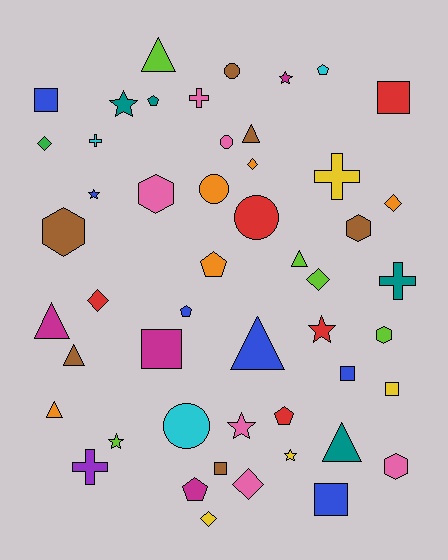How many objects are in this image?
There are 50 objects.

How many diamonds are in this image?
There are 7 diamonds.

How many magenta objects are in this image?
There are 4 magenta objects.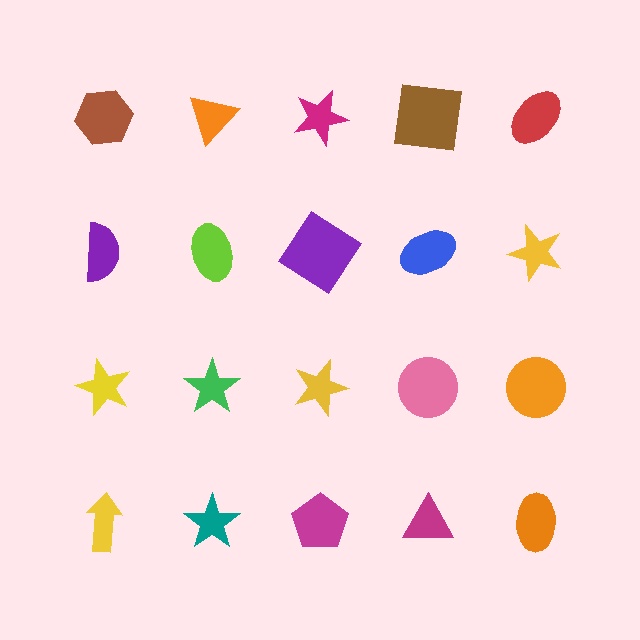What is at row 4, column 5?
An orange ellipse.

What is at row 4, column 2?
A teal star.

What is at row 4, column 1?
A yellow arrow.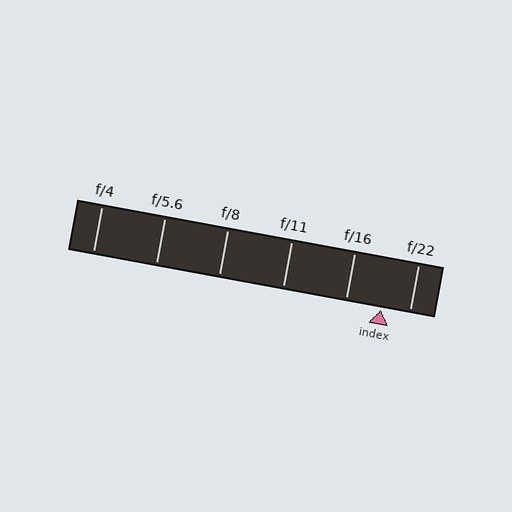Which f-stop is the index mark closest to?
The index mark is closest to f/22.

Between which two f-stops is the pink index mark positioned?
The index mark is between f/16 and f/22.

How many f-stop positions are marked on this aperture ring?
There are 6 f-stop positions marked.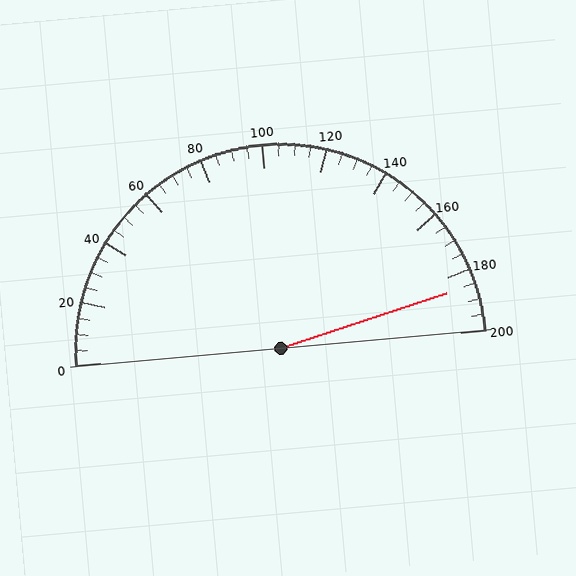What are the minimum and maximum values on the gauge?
The gauge ranges from 0 to 200.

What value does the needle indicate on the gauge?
The needle indicates approximately 185.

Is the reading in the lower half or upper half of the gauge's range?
The reading is in the upper half of the range (0 to 200).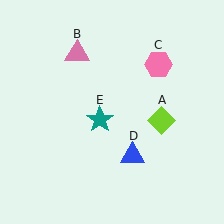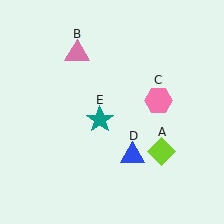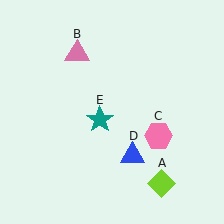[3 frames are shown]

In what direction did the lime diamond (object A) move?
The lime diamond (object A) moved down.